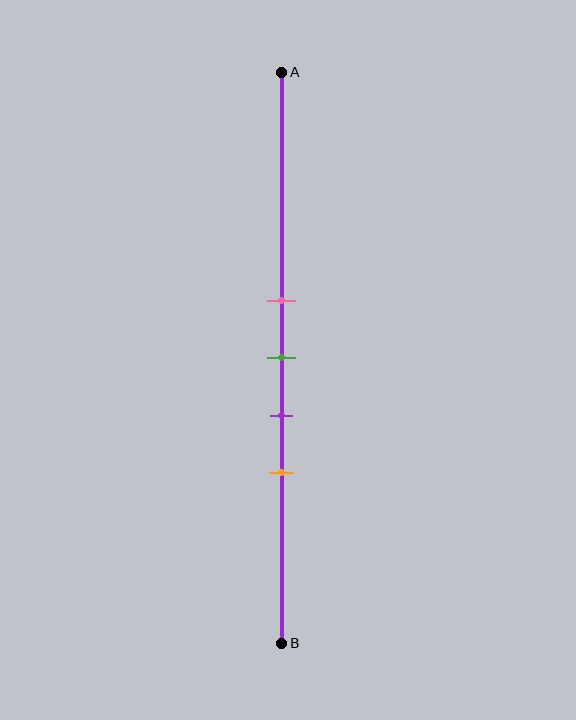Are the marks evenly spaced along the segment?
Yes, the marks are approximately evenly spaced.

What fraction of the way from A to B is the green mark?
The green mark is approximately 50% (0.5) of the way from A to B.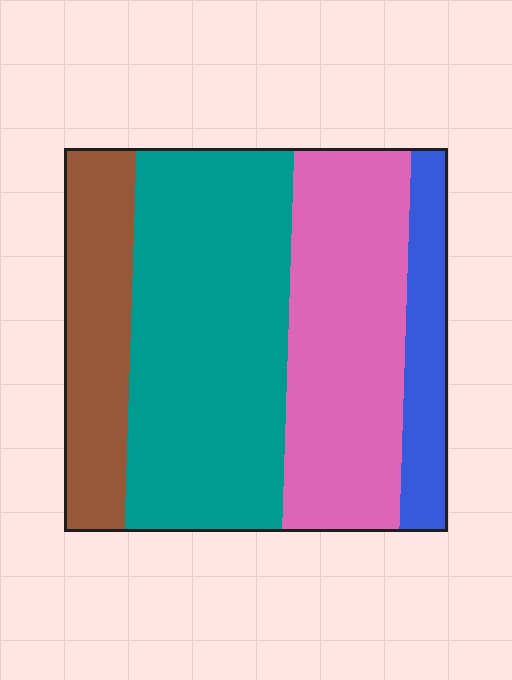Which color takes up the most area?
Teal, at roughly 40%.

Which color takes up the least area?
Blue, at roughly 10%.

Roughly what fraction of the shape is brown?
Brown covers around 15% of the shape.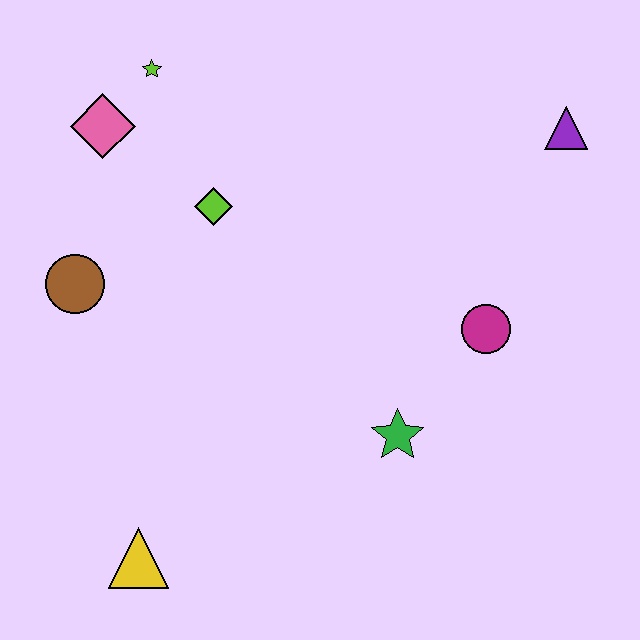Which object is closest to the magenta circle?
The green star is closest to the magenta circle.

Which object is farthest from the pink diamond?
The purple triangle is farthest from the pink diamond.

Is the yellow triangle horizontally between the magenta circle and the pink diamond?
Yes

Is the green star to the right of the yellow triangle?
Yes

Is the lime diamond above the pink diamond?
No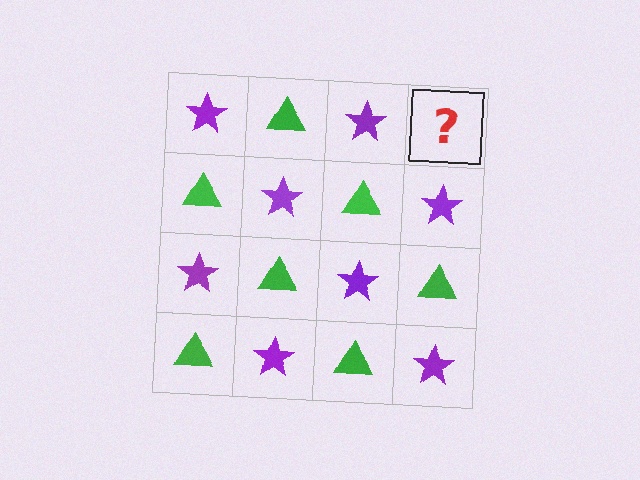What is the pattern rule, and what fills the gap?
The rule is that it alternates purple star and green triangle in a checkerboard pattern. The gap should be filled with a green triangle.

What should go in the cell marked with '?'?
The missing cell should contain a green triangle.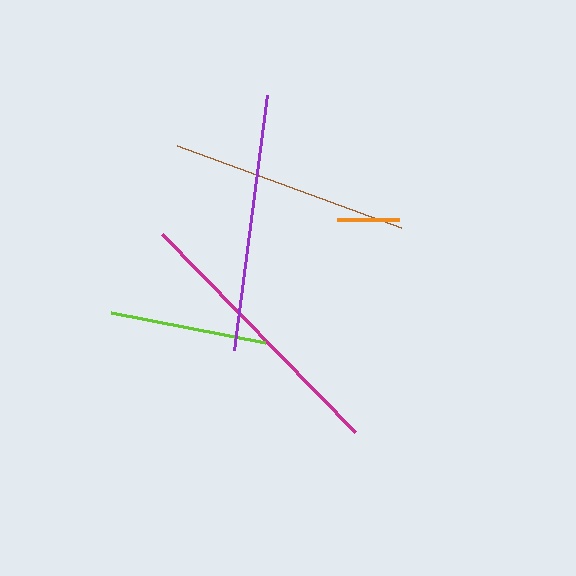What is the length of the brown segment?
The brown segment is approximately 238 pixels long.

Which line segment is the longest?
The magenta line is the longest at approximately 276 pixels.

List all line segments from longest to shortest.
From longest to shortest: magenta, purple, brown, lime, orange.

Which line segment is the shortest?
The orange line is the shortest at approximately 62 pixels.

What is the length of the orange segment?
The orange segment is approximately 62 pixels long.